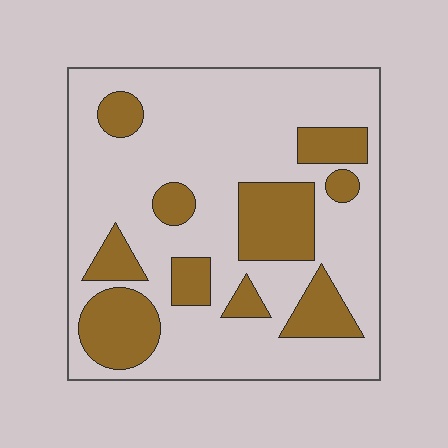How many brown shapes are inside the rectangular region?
10.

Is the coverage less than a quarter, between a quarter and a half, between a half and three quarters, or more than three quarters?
Between a quarter and a half.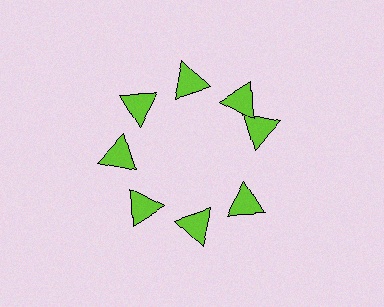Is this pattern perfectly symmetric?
No. The 8 lime triangles are arranged in a ring, but one element near the 3 o'clock position is rotated out of alignment along the ring, breaking the 8-fold rotational symmetry.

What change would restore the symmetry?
The symmetry would be restored by rotating it back into even spacing with its neighbors so that all 8 triangles sit at equal angles and equal distance from the center.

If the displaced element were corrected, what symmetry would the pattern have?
It would have 8-fold rotational symmetry — the pattern would map onto itself every 45 degrees.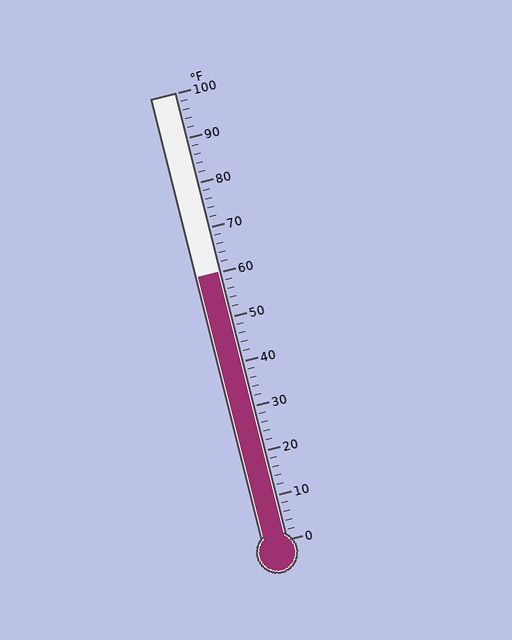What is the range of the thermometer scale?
The thermometer scale ranges from 0°F to 100°F.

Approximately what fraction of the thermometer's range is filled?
The thermometer is filled to approximately 60% of its range.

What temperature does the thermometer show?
The thermometer shows approximately 60°F.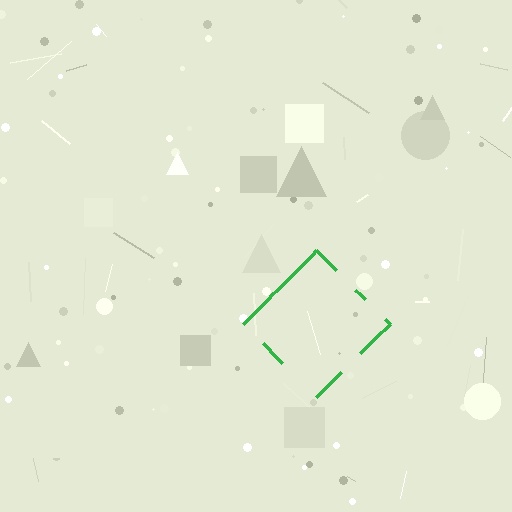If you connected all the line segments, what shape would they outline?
They would outline a diamond.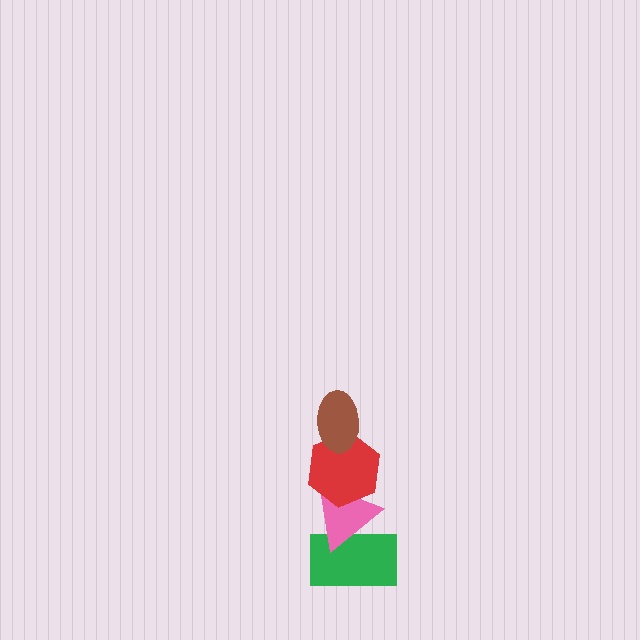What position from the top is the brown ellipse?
The brown ellipse is 1st from the top.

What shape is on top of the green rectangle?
The pink triangle is on top of the green rectangle.